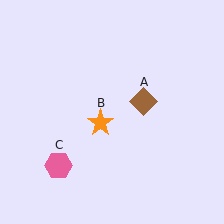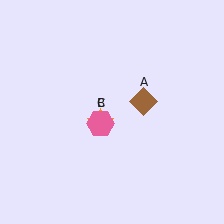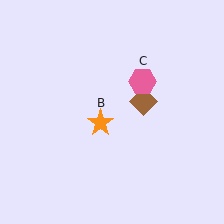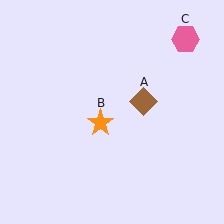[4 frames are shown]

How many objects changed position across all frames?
1 object changed position: pink hexagon (object C).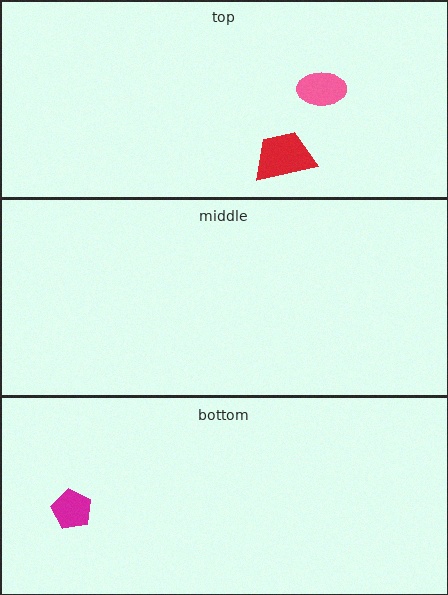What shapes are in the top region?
The pink ellipse, the red trapezoid.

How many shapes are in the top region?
2.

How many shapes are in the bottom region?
1.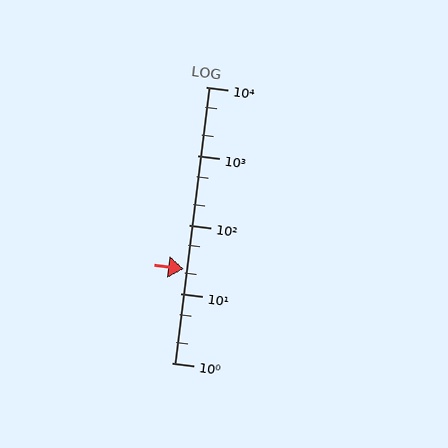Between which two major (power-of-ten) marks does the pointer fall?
The pointer is between 10 and 100.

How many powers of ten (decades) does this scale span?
The scale spans 4 decades, from 1 to 10000.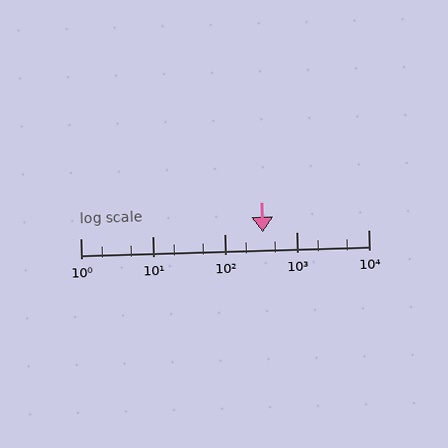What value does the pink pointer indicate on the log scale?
The pointer indicates approximately 340.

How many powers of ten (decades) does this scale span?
The scale spans 4 decades, from 1 to 10000.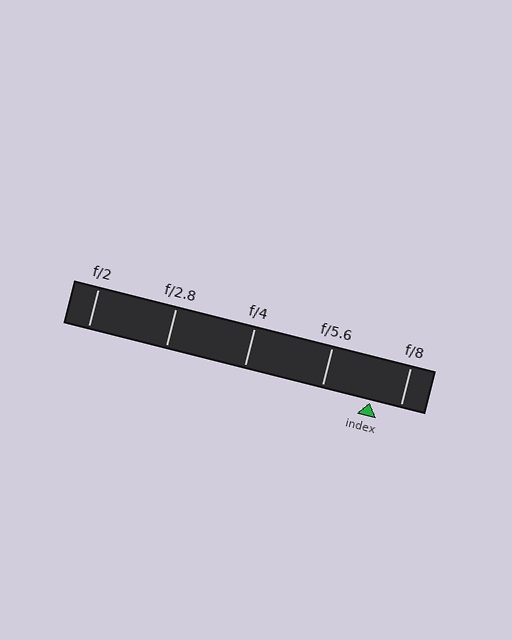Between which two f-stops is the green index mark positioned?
The index mark is between f/5.6 and f/8.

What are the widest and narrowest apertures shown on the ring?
The widest aperture shown is f/2 and the narrowest is f/8.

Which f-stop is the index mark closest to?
The index mark is closest to f/8.